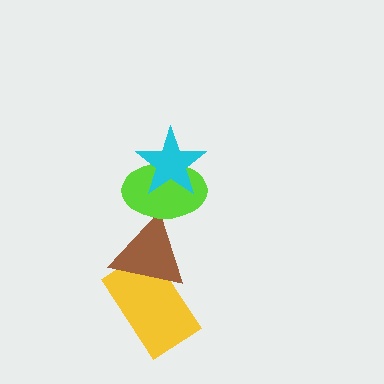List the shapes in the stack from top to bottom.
From top to bottom: the cyan star, the lime ellipse, the brown triangle, the yellow rectangle.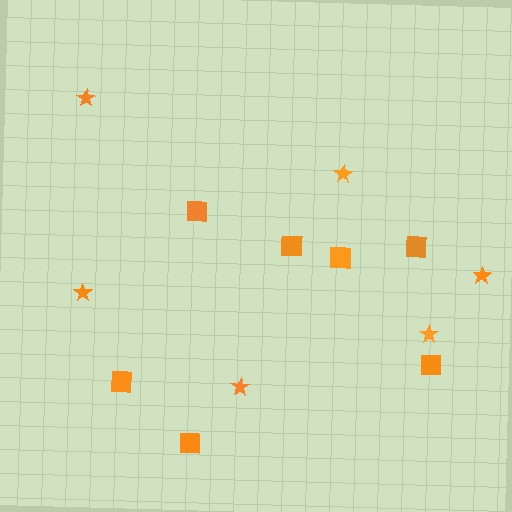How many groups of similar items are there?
There are 2 groups: one group of squares (7) and one group of stars (6).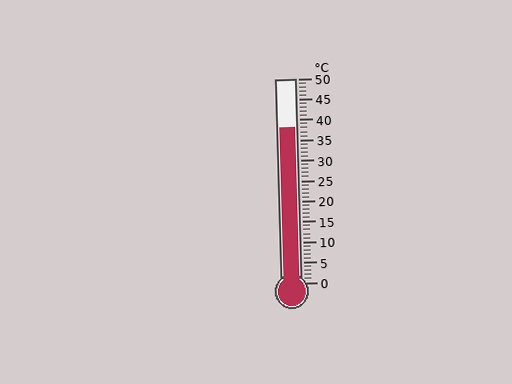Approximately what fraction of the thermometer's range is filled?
The thermometer is filled to approximately 75% of its range.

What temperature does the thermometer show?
The thermometer shows approximately 38°C.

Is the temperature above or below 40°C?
The temperature is below 40°C.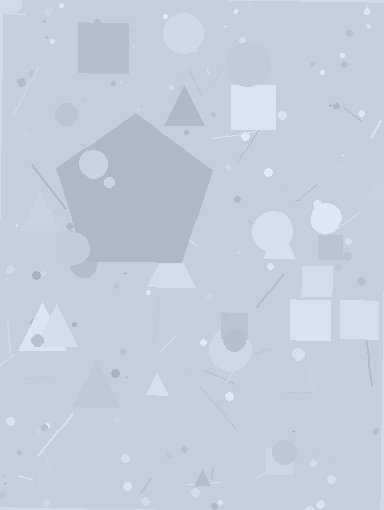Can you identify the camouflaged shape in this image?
The camouflaged shape is a pentagon.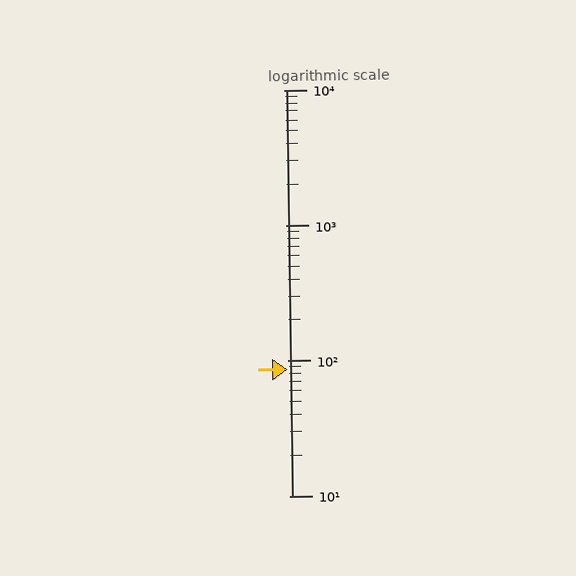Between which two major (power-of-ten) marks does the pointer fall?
The pointer is between 10 and 100.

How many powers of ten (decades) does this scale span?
The scale spans 3 decades, from 10 to 10000.